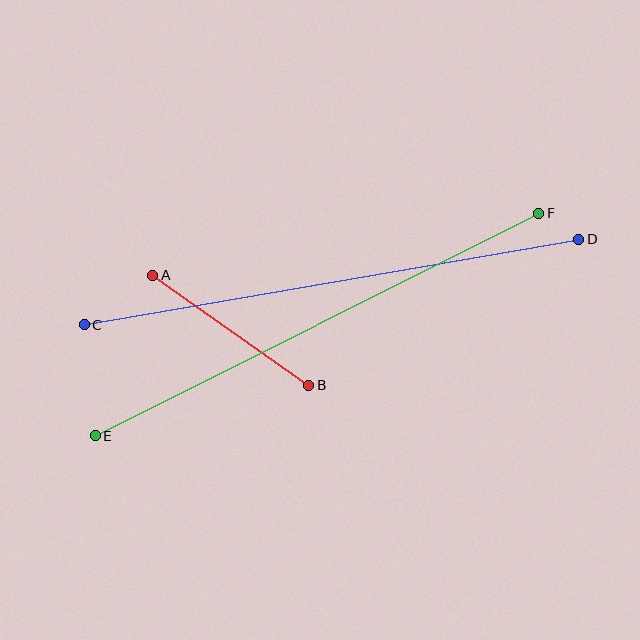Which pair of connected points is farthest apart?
Points C and D are farthest apart.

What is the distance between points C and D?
The distance is approximately 502 pixels.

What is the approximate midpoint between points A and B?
The midpoint is at approximately (231, 330) pixels.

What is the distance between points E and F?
The distance is approximately 496 pixels.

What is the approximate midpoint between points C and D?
The midpoint is at approximately (331, 282) pixels.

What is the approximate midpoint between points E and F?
The midpoint is at approximately (317, 324) pixels.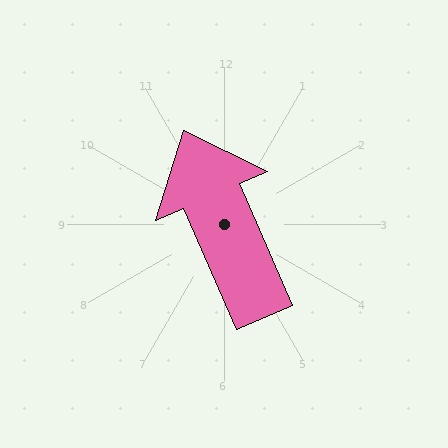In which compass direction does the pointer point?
Northwest.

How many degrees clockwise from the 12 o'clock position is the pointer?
Approximately 337 degrees.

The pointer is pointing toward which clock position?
Roughly 11 o'clock.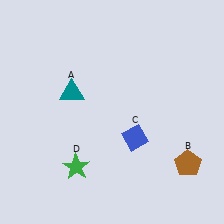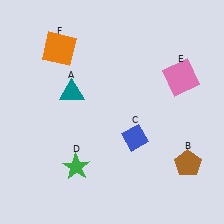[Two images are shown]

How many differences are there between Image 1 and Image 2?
There are 2 differences between the two images.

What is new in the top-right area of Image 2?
A pink square (E) was added in the top-right area of Image 2.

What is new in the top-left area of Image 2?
An orange square (F) was added in the top-left area of Image 2.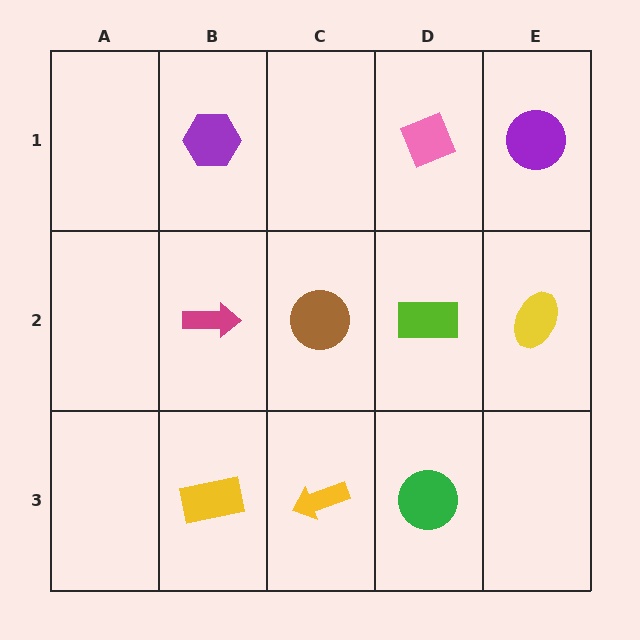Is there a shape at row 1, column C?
No, that cell is empty.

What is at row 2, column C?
A brown circle.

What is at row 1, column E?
A purple circle.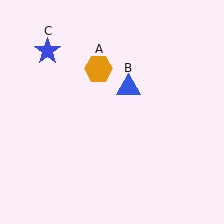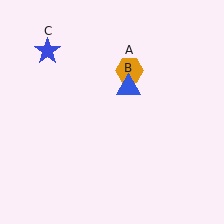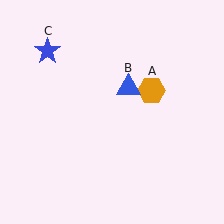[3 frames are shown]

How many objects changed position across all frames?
1 object changed position: orange hexagon (object A).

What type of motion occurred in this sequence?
The orange hexagon (object A) rotated clockwise around the center of the scene.